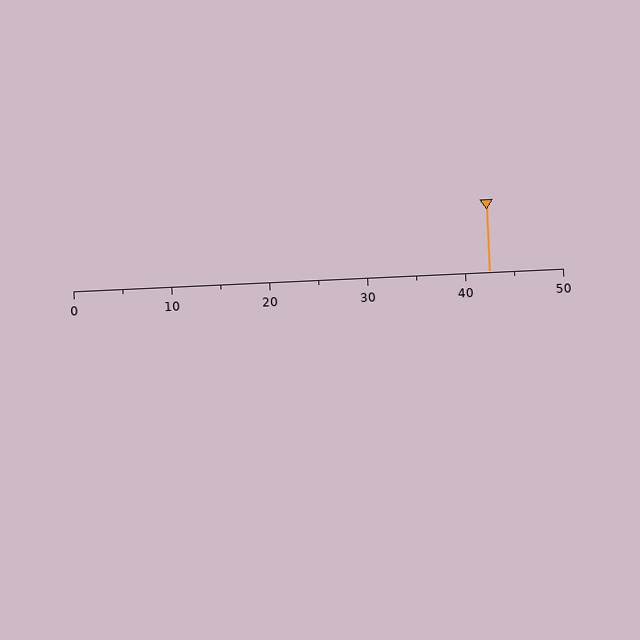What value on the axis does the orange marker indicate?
The marker indicates approximately 42.5.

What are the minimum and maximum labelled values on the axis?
The axis runs from 0 to 50.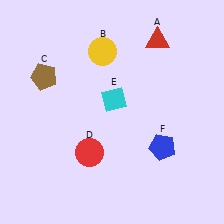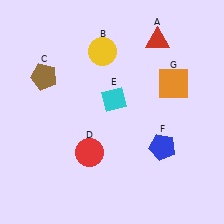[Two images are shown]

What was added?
An orange square (G) was added in Image 2.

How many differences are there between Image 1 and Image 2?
There is 1 difference between the two images.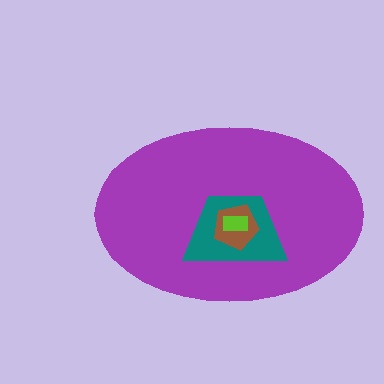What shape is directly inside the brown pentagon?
The lime rectangle.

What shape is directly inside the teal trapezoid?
The brown pentagon.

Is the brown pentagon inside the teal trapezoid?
Yes.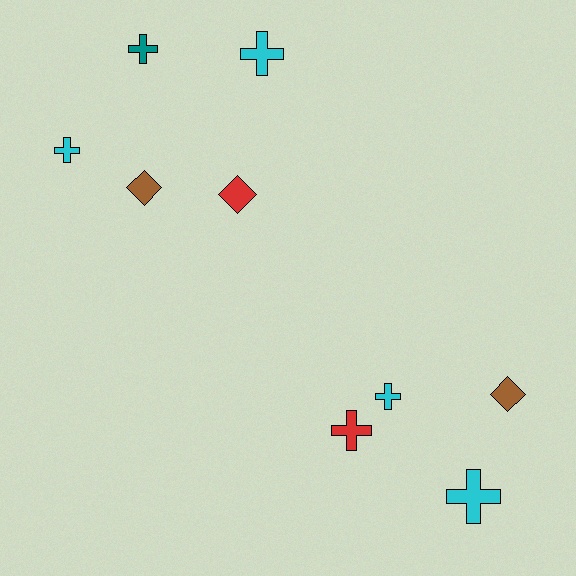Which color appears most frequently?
Cyan, with 4 objects.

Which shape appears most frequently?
Cross, with 6 objects.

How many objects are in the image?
There are 9 objects.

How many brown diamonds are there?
There are 2 brown diamonds.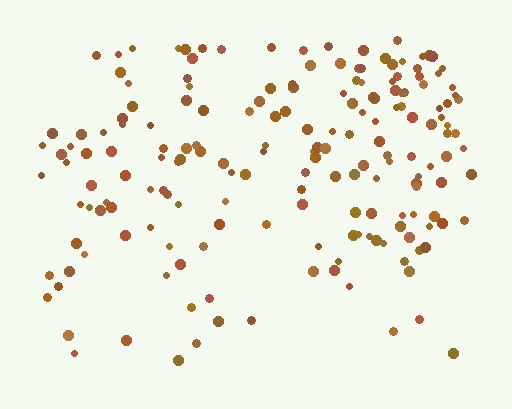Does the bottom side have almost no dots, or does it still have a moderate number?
Still a moderate number, just noticeably fewer than the top.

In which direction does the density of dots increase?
From bottom to top, with the top side densest.